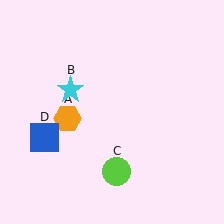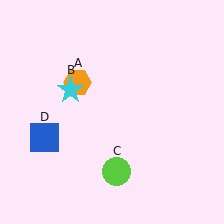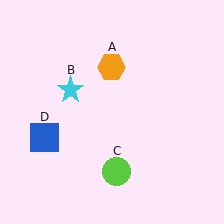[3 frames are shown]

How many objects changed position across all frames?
1 object changed position: orange hexagon (object A).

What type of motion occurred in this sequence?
The orange hexagon (object A) rotated clockwise around the center of the scene.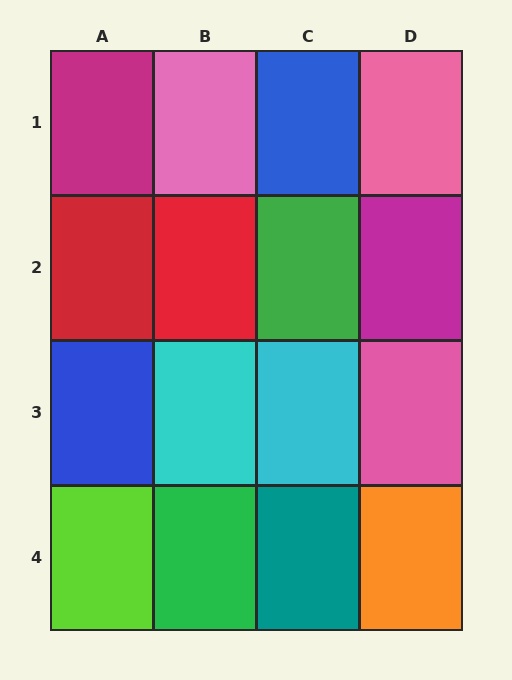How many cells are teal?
1 cell is teal.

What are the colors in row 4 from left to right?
Lime, green, teal, orange.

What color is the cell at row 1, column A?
Magenta.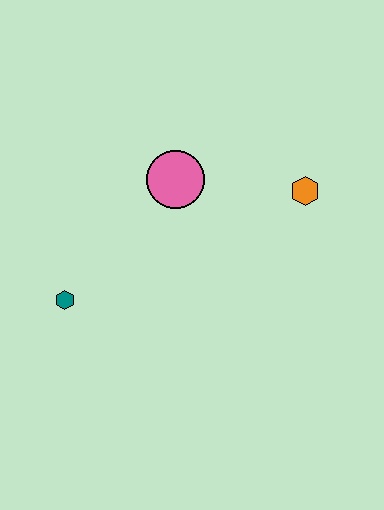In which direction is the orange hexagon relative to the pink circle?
The orange hexagon is to the right of the pink circle.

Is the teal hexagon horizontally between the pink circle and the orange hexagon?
No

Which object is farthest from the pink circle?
The teal hexagon is farthest from the pink circle.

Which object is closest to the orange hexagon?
The pink circle is closest to the orange hexagon.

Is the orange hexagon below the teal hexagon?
No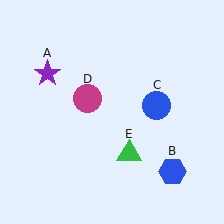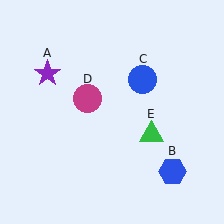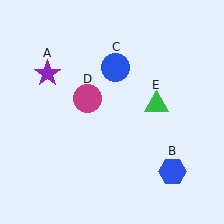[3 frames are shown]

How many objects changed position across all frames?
2 objects changed position: blue circle (object C), green triangle (object E).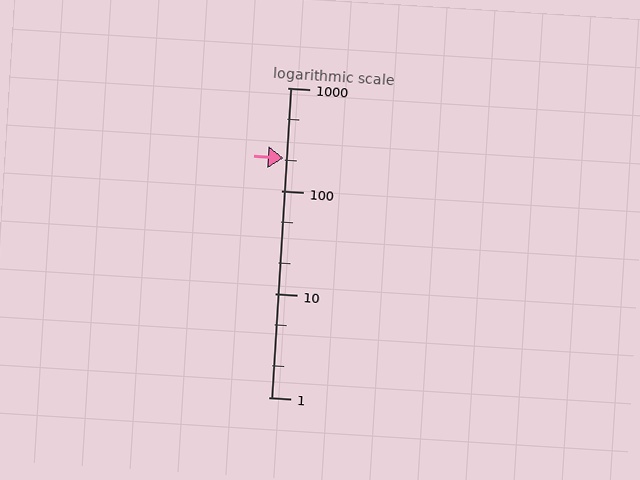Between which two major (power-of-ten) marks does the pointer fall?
The pointer is between 100 and 1000.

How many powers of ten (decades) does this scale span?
The scale spans 3 decades, from 1 to 1000.